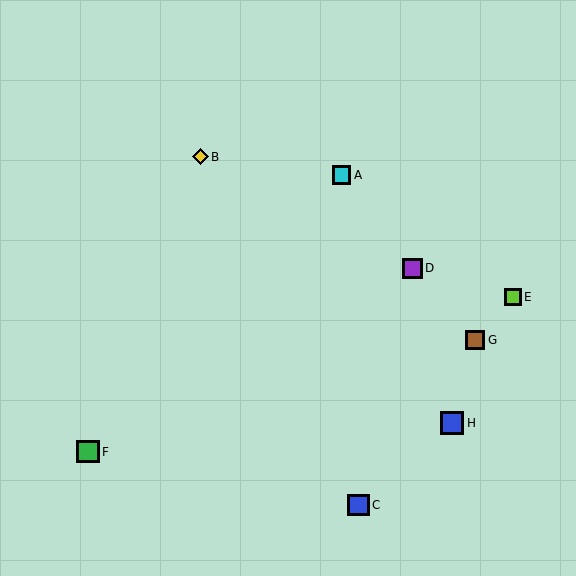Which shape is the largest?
The blue square (labeled H) is the largest.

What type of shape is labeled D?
Shape D is a purple square.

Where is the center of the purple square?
The center of the purple square is at (413, 268).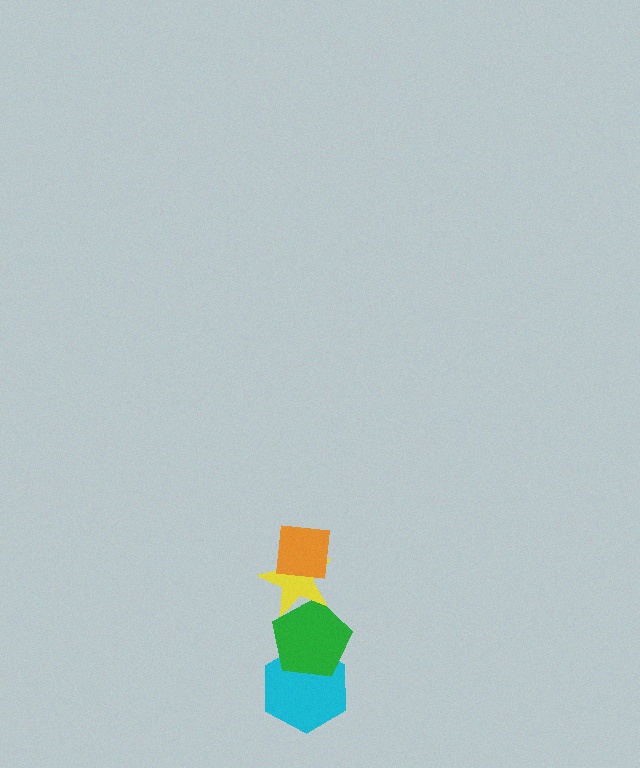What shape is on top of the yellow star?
The orange square is on top of the yellow star.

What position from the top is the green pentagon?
The green pentagon is 3rd from the top.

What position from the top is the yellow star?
The yellow star is 2nd from the top.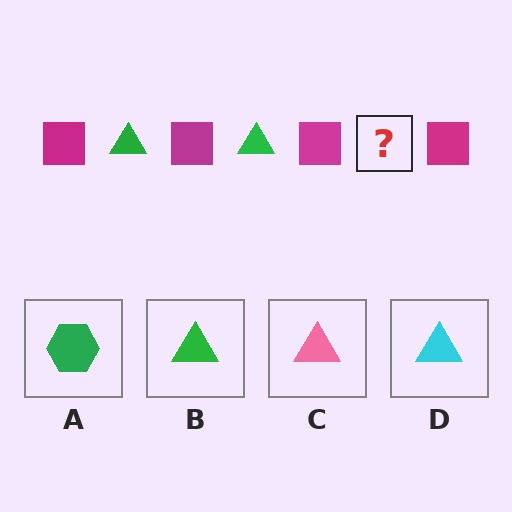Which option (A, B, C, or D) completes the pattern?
B.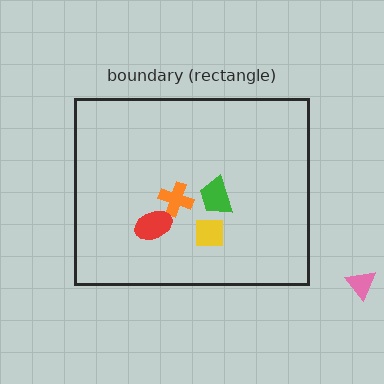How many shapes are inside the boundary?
4 inside, 1 outside.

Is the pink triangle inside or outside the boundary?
Outside.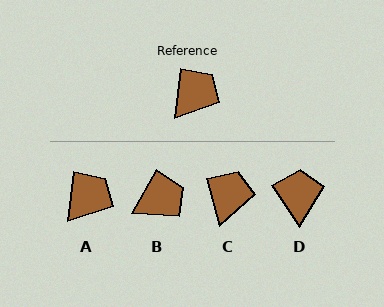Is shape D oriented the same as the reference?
No, it is off by about 41 degrees.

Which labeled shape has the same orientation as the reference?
A.